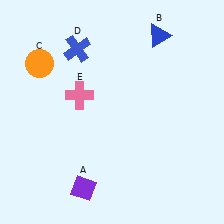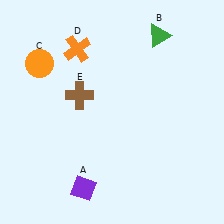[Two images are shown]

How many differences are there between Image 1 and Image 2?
There are 3 differences between the two images.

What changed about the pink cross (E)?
In Image 1, E is pink. In Image 2, it changed to brown.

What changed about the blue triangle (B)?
In Image 1, B is blue. In Image 2, it changed to green.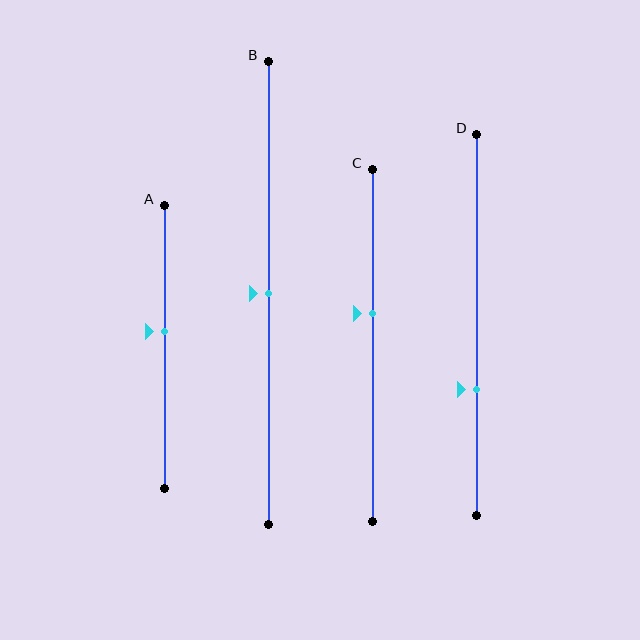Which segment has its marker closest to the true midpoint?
Segment B has its marker closest to the true midpoint.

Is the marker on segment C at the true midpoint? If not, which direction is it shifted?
No, the marker on segment C is shifted upward by about 9% of the segment length.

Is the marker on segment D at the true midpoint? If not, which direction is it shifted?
No, the marker on segment D is shifted downward by about 17% of the segment length.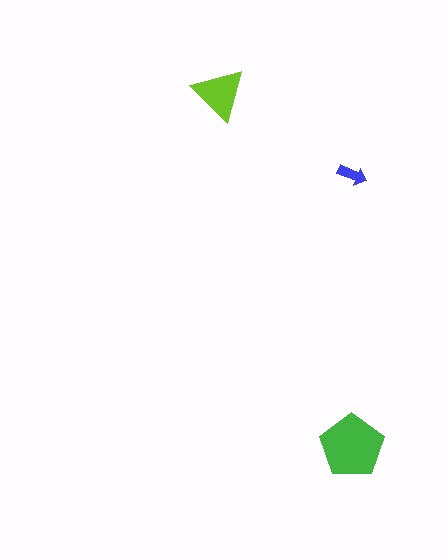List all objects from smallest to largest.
The blue arrow, the lime triangle, the green pentagon.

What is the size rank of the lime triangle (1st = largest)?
2nd.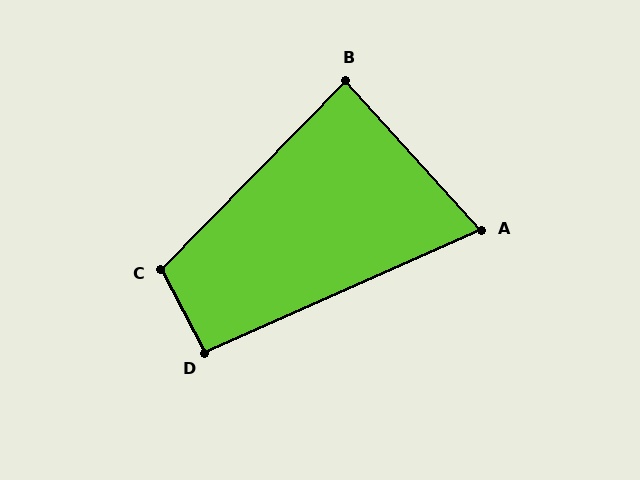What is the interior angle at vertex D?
Approximately 94 degrees (approximately right).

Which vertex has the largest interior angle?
C, at approximately 108 degrees.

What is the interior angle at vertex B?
Approximately 86 degrees (approximately right).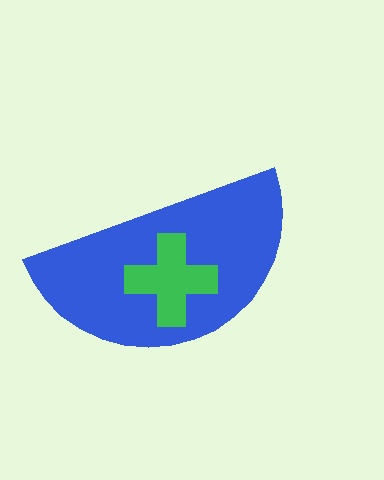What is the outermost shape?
The blue semicircle.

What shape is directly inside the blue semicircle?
The green cross.